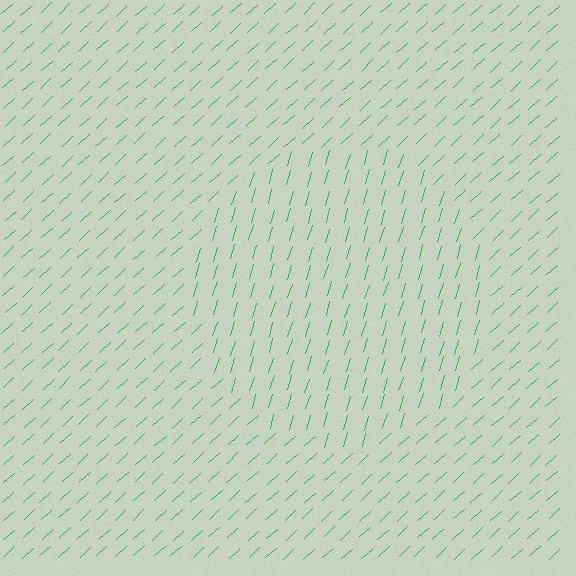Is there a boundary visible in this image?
Yes, there is a texture boundary formed by a change in line orientation.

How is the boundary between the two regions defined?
The boundary is defined purely by a change in line orientation (approximately 31 degrees difference). All lines are the same color and thickness.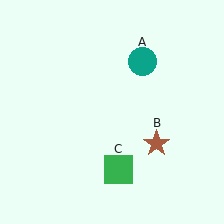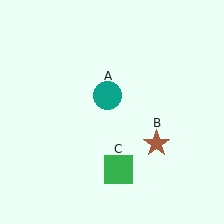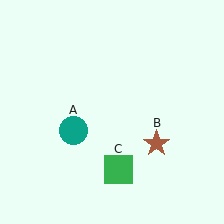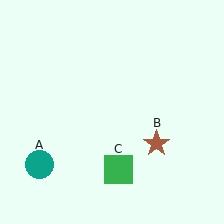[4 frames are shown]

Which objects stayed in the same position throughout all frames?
Brown star (object B) and green square (object C) remained stationary.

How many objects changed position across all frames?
1 object changed position: teal circle (object A).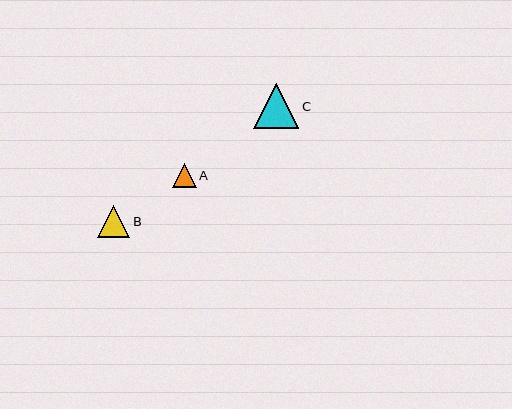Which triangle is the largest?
Triangle C is the largest with a size of approximately 45 pixels.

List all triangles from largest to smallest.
From largest to smallest: C, B, A.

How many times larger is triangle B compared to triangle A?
Triangle B is approximately 1.3 times the size of triangle A.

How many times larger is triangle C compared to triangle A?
Triangle C is approximately 1.9 times the size of triangle A.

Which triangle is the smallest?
Triangle A is the smallest with a size of approximately 24 pixels.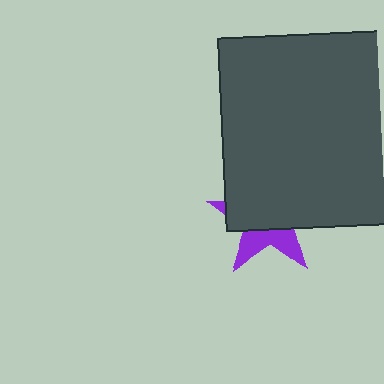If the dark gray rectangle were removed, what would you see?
You would see the complete purple star.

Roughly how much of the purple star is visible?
A small part of it is visible (roughly 35%).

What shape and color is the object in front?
The object in front is a dark gray rectangle.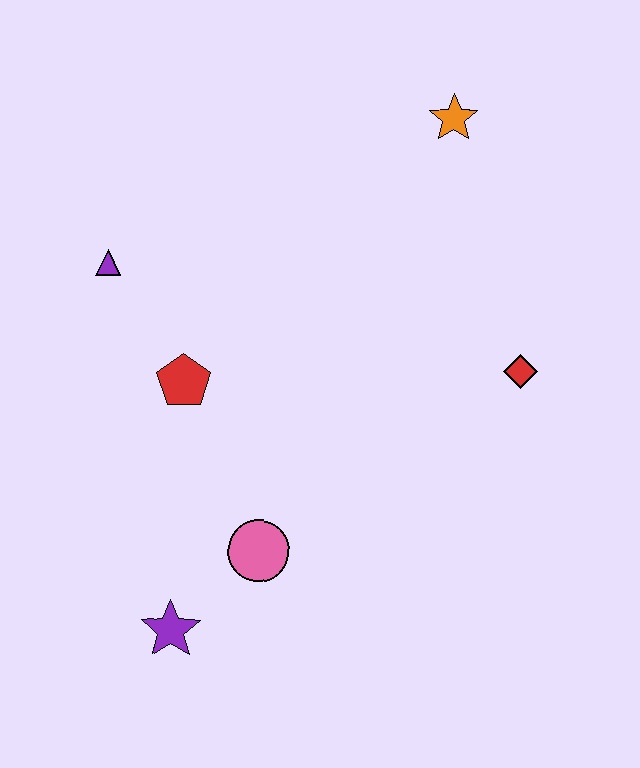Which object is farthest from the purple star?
The orange star is farthest from the purple star.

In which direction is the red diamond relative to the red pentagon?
The red diamond is to the right of the red pentagon.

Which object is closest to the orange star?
The red diamond is closest to the orange star.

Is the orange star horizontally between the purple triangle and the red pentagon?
No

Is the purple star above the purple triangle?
No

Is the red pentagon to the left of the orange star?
Yes